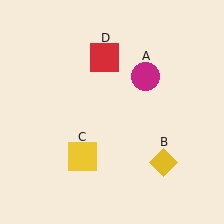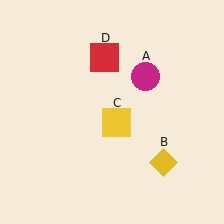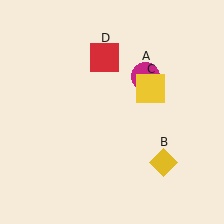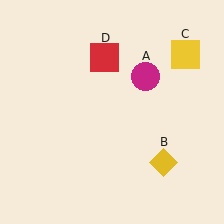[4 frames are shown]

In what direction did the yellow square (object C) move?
The yellow square (object C) moved up and to the right.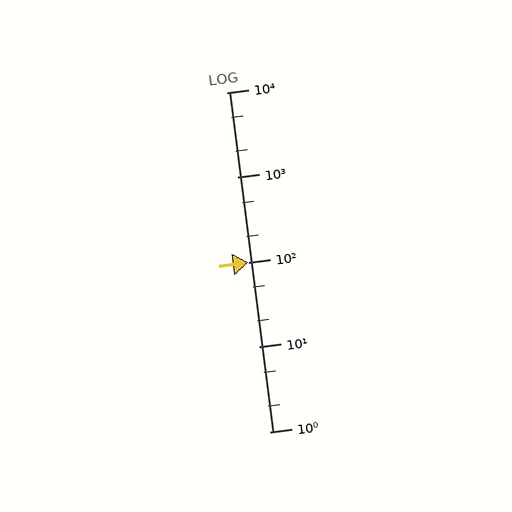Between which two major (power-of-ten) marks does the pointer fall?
The pointer is between 10 and 100.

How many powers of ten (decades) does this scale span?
The scale spans 4 decades, from 1 to 10000.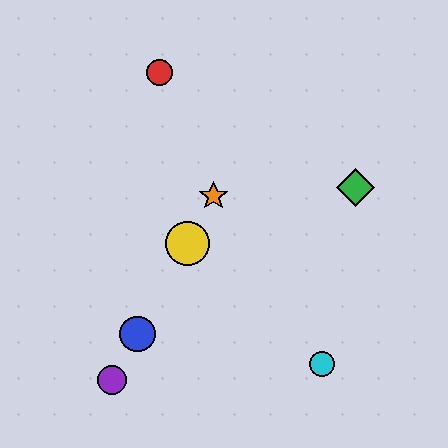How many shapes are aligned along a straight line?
4 shapes (the blue circle, the yellow circle, the purple circle, the orange star) are aligned along a straight line.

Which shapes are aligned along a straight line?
The blue circle, the yellow circle, the purple circle, the orange star are aligned along a straight line.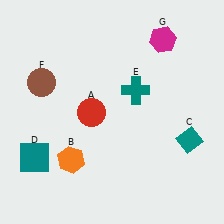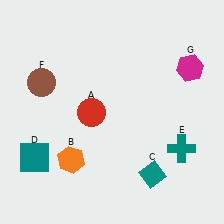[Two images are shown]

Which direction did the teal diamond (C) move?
The teal diamond (C) moved left.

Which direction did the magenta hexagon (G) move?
The magenta hexagon (G) moved down.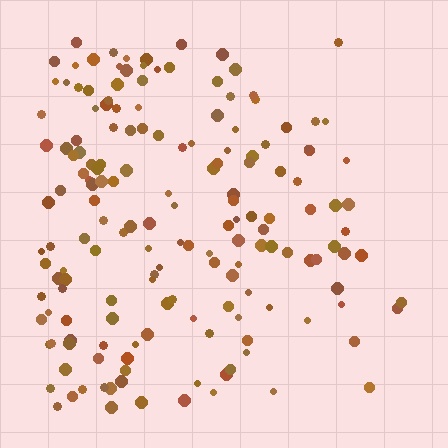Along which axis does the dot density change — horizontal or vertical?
Horizontal.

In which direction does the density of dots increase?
From right to left, with the left side densest.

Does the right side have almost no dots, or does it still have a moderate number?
Still a moderate number, just noticeably fewer than the left.